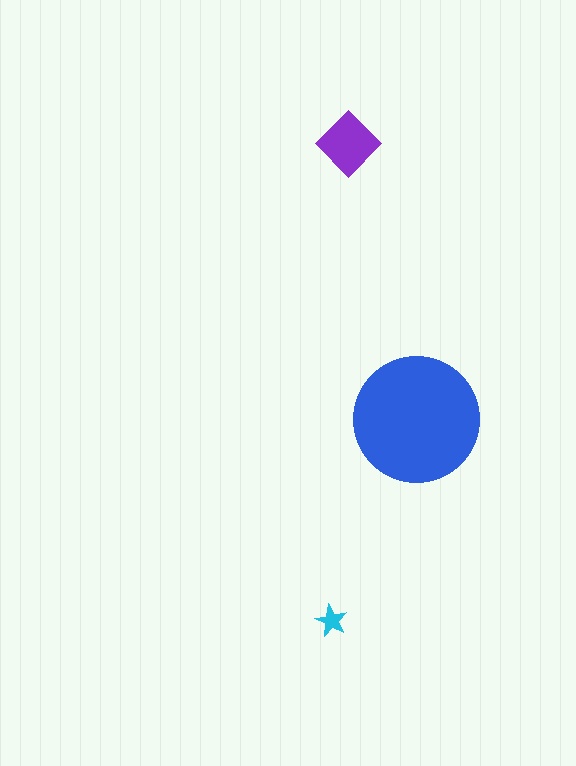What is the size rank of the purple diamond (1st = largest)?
2nd.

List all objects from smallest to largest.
The cyan star, the purple diamond, the blue circle.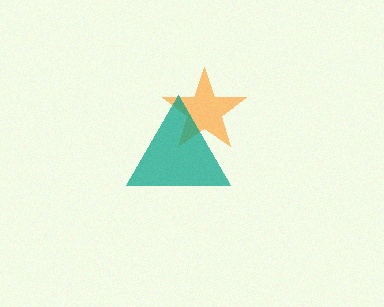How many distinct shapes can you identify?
There are 2 distinct shapes: an orange star, a teal triangle.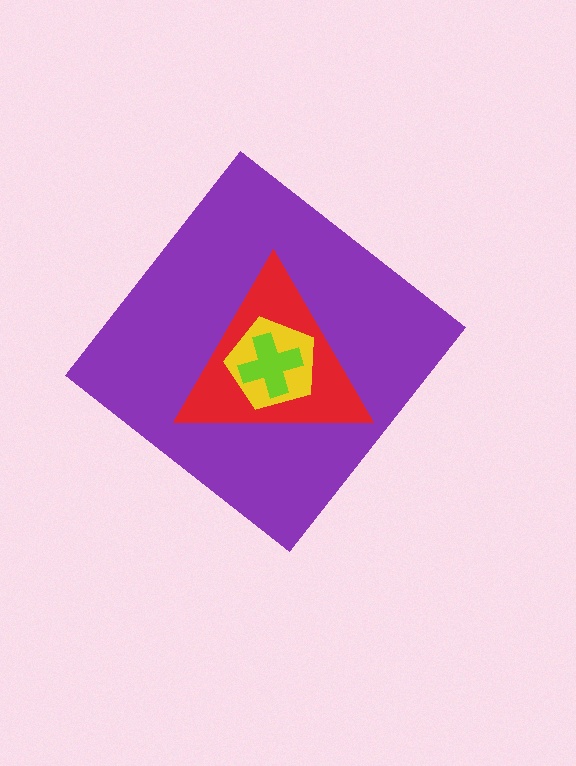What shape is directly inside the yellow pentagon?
The lime cross.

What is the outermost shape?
The purple diamond.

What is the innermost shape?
The lime cross.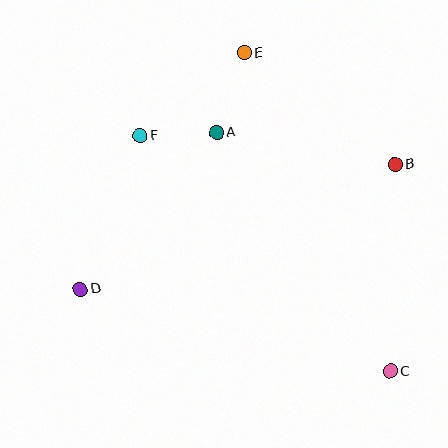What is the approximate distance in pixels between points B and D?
The distance between B and D is approximately 339 pixels.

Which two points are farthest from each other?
Points C and E are farthest from each other.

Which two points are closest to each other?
Points A and F are closest to each other.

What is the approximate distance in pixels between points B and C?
The distance between B and C is approximately 207 pixels.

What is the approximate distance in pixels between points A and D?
The distance between A and D is approximately 208 pixels.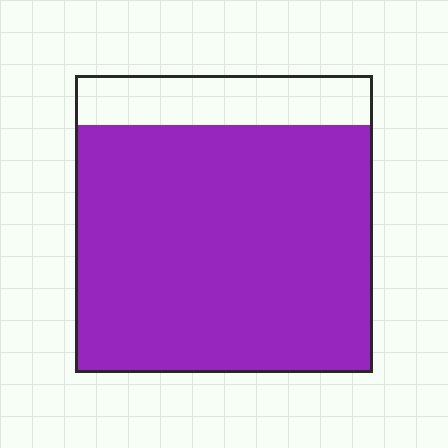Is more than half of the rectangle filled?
Yes.